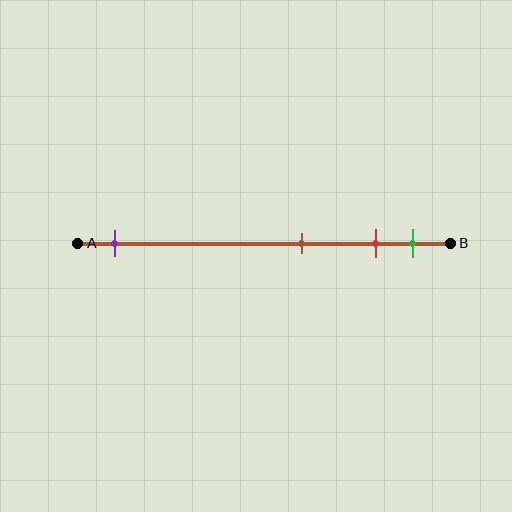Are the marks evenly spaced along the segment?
No, the marks are not evenly spaced.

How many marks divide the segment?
There are 4 marks dividing the segment.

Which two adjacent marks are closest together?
The red and green marks are the closest adjacent pair.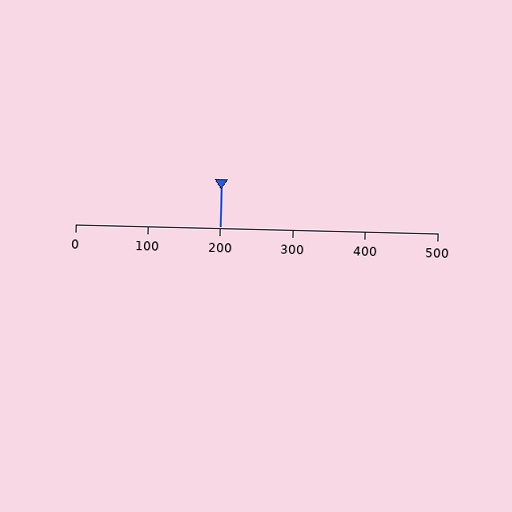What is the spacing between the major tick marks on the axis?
The major ticks are spaced 100 apart.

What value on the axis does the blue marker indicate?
The marker indicates approximately 200.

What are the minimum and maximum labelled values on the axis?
The axis runs from 0 to 500.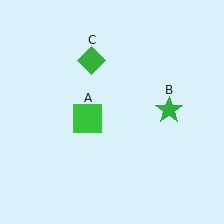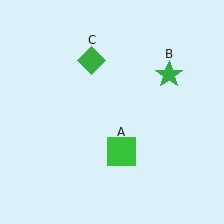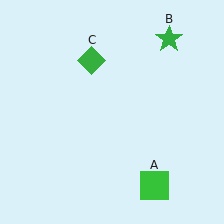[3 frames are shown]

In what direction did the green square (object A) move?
The green square (object A) moved down and to the right.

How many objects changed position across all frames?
2 objects changed position: green square (object A), green star (object B).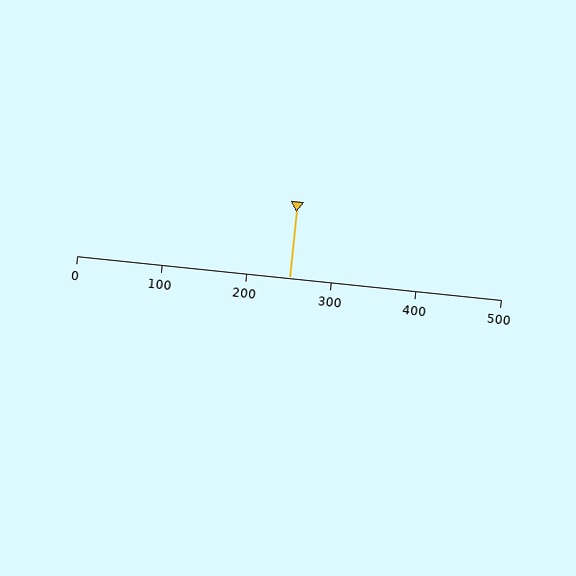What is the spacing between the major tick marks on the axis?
The major ticks are spaced 100 apart.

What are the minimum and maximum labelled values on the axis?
The axis runs from 0 to 500.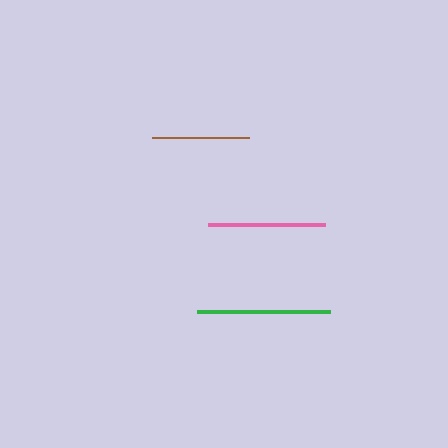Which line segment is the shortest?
The brown line is the shortest at approximately 97 pixels.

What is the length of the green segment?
The green segment is approximately 134 pixels long.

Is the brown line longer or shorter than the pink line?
The pink line is longer than the brown line.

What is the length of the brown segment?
The brown segment is approximately 97 pixels long.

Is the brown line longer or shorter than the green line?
The green line is longer than the brown line.